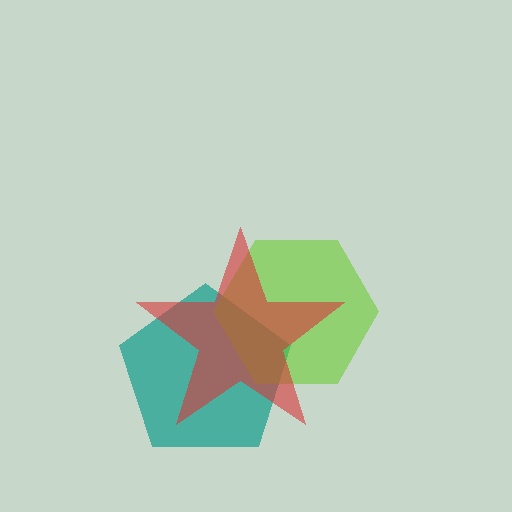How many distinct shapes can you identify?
There are 3 distinct shapes: a teal pentagon, a lime hexagon, a red star.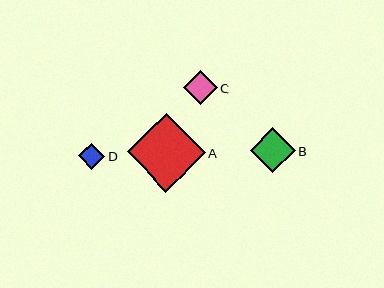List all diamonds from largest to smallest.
From largest to smallest: A, B, C, D.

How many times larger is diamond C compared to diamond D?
Diamond C is approximately 1.3 times the size of diamond D.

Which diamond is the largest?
Diamond A is the largest with a size of approximately 78 pixels.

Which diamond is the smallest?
Diamond D is the smallest with a size of approximately 26 pixels.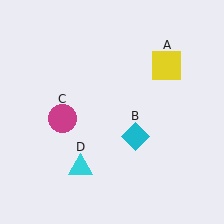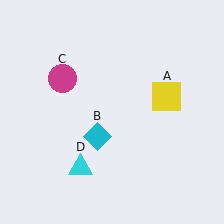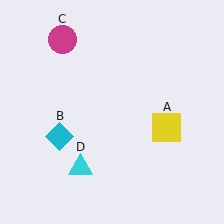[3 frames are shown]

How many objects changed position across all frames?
3 objects changed position: yellow square (object A), cyan diamond (object B), magenta circle (object C).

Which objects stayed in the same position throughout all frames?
Cyan triangle (object D) remained stationary.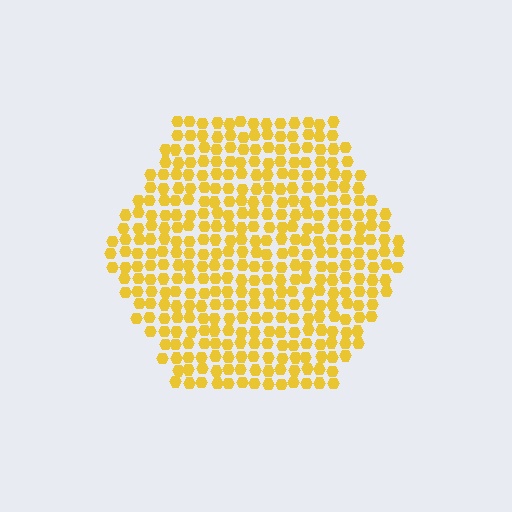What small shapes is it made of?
It is made of small hexagons.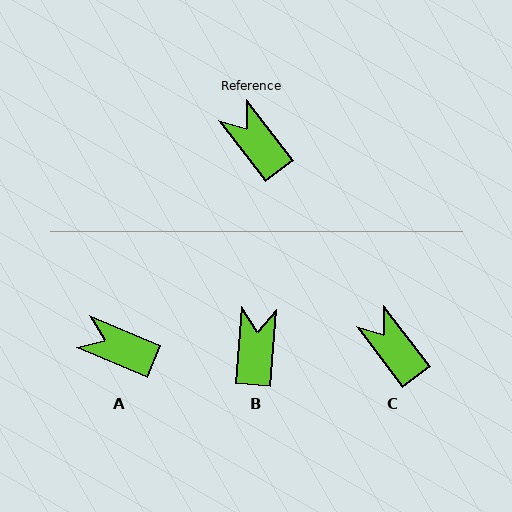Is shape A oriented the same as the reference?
No, it is off by about 30 degrees.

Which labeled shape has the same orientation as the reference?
C.